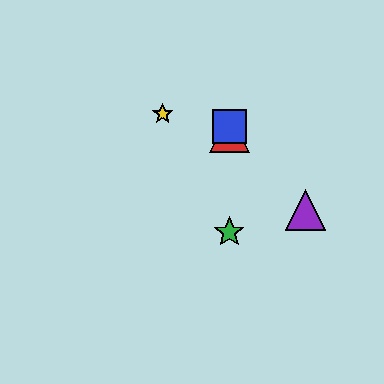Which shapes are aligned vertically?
The red triangle, the blue square, the green star are aligned vertically.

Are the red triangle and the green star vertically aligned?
Yes, both are at x≈229.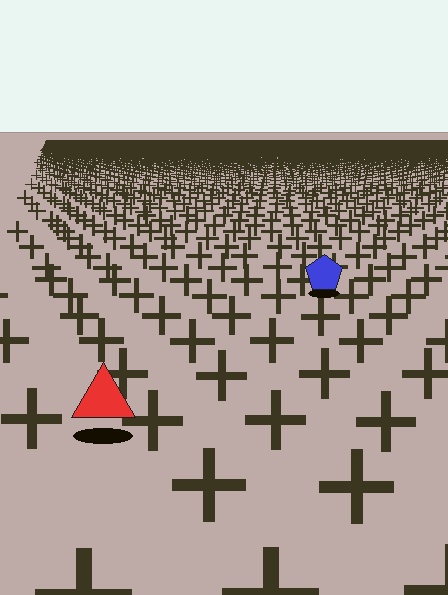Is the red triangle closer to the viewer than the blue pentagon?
Yes. The red triangle is closer — you can tell from the texture gradient: the ground texture is coarser near it.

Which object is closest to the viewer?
The red triangle is closest. The texture marks near it are larger and more spread out.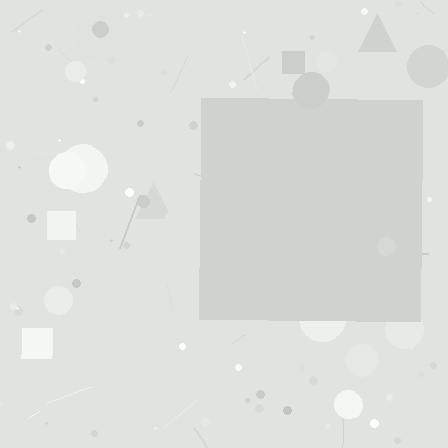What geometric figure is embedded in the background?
A square is embedded in the background.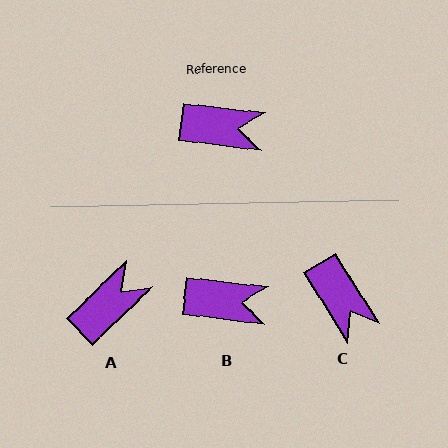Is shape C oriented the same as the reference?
No, it is off by about 51 degrees.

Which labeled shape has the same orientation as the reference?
B.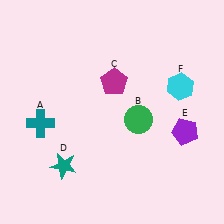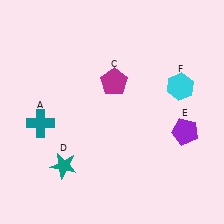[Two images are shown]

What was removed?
The green circle (B) was removed in Image 2.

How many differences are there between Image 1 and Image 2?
There is 1 difference between the two images.